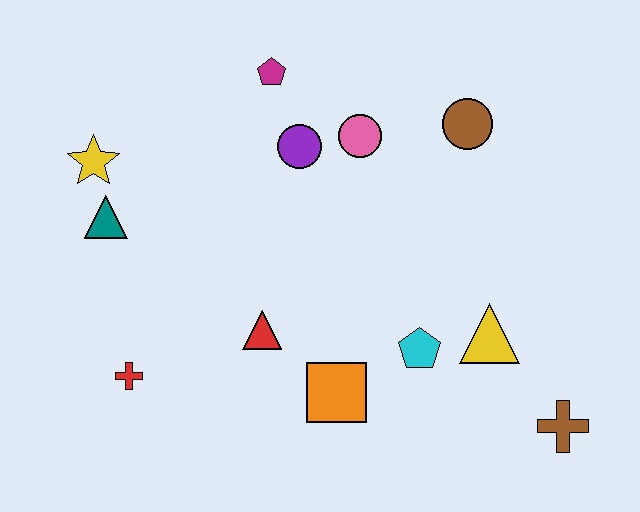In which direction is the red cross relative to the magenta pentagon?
The red cross is below the magenta pentagon.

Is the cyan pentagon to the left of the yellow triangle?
Yes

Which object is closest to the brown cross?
The yellow triangle is closest to the brown cross.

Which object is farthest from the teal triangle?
The brown cross is farthest from the teal triangle.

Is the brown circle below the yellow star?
No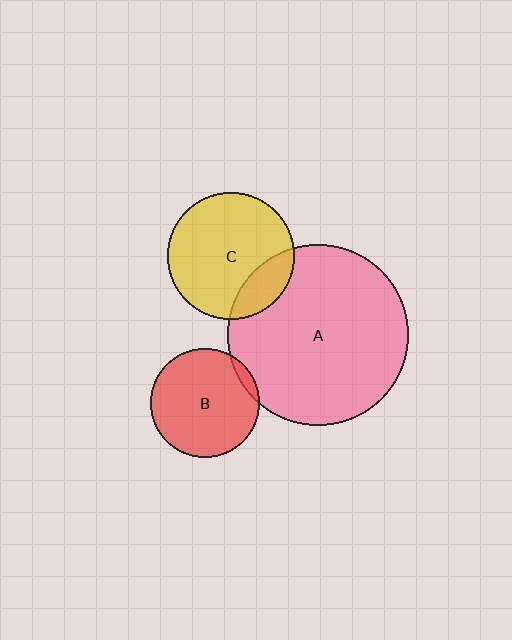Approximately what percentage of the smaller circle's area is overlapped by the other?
Approximately 20%.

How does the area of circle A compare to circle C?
Approximately 2.0 times.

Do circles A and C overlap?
Yes.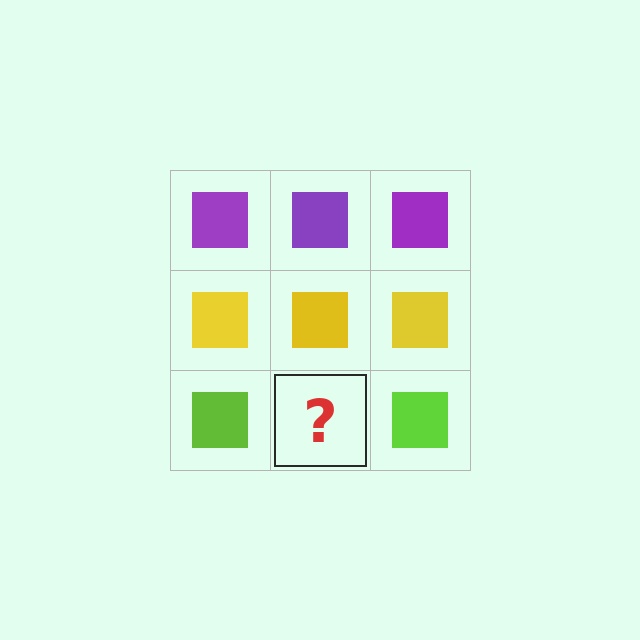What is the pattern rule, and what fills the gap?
The rule is that each row has a consistent color. The gap should be filled with a lime square.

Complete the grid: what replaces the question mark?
The question mark should be replaced with a lime square.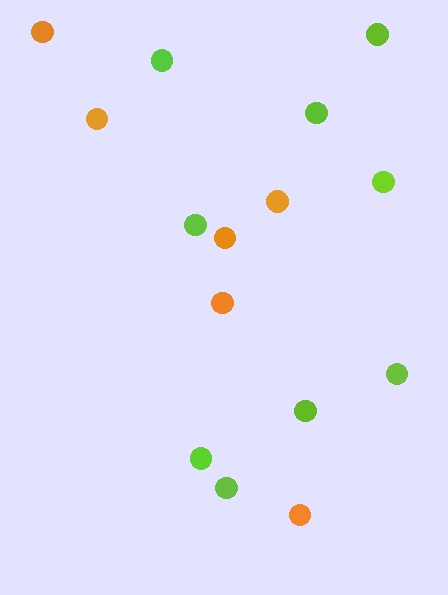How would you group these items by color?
There are 2 groups: one group of lime circles (9) and one group of orange circles (6).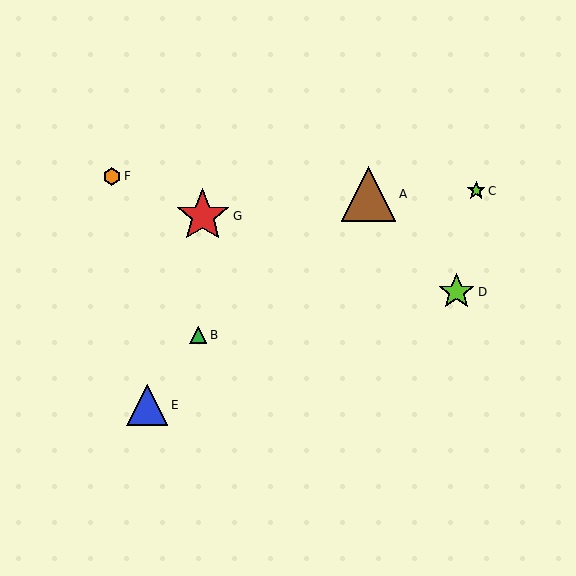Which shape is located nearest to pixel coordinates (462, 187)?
The lime star (labeled C) at (476, 191) is nearest to that location.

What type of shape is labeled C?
Shape C is a lime star.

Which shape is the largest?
The red star (labeled G) is the largest.